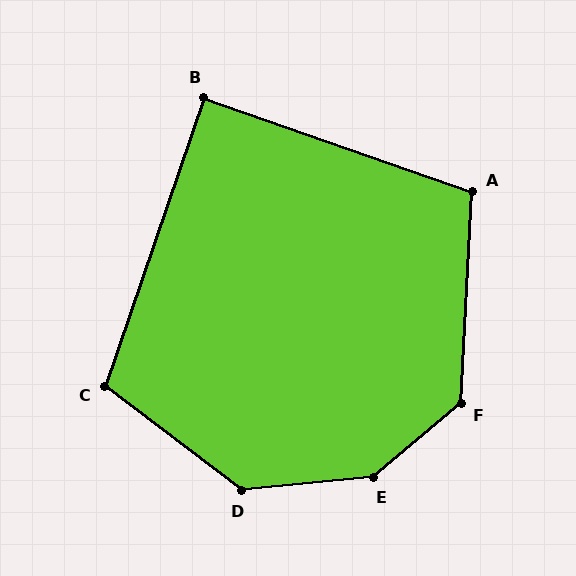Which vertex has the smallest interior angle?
B, at approximately 90 degrees.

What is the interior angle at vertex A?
Approximately 106 degrees (obtuse).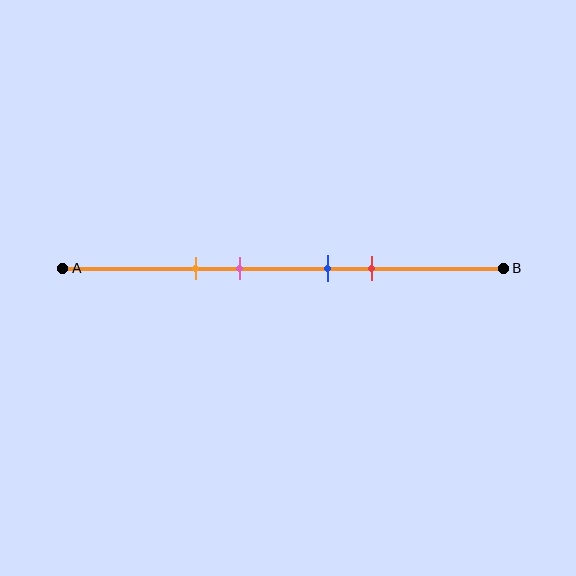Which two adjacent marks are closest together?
The blue and red marks are the closest adjacent pair.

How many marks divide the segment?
There are 4 marks dividing the segment.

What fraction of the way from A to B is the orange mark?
The orange mark is approximately 30% (0.3) of the way from A to B.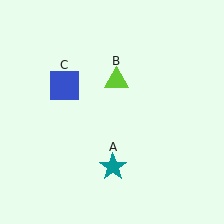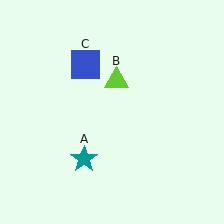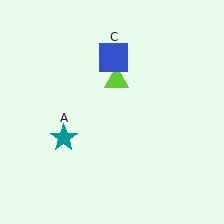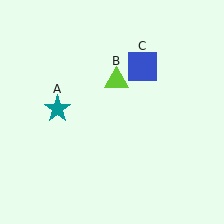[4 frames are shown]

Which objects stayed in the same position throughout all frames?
Lime triangle (object B) remained stationary.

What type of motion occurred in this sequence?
The teal star (object A), blue square (object C) rotated clockwise around the center of the scene.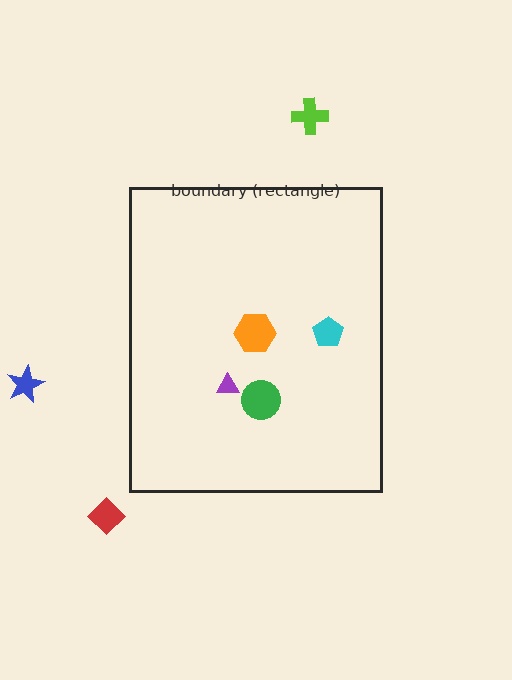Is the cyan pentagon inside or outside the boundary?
Inside.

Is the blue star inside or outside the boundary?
Outside.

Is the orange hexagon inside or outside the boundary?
Inside.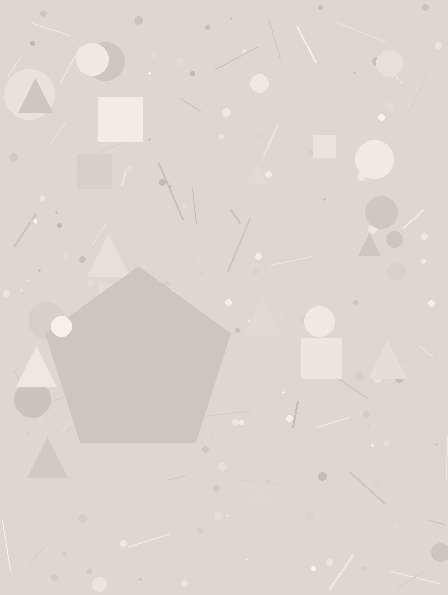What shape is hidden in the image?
A pentagon is hidden in the image.